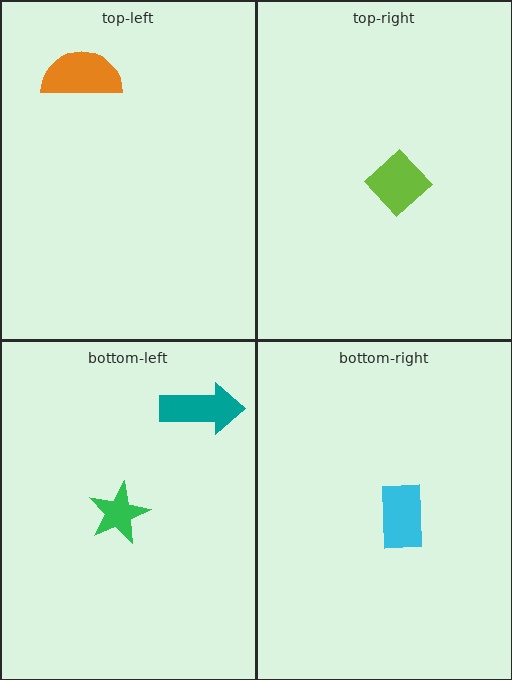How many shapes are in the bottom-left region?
2.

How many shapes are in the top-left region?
1.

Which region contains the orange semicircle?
The top-left region.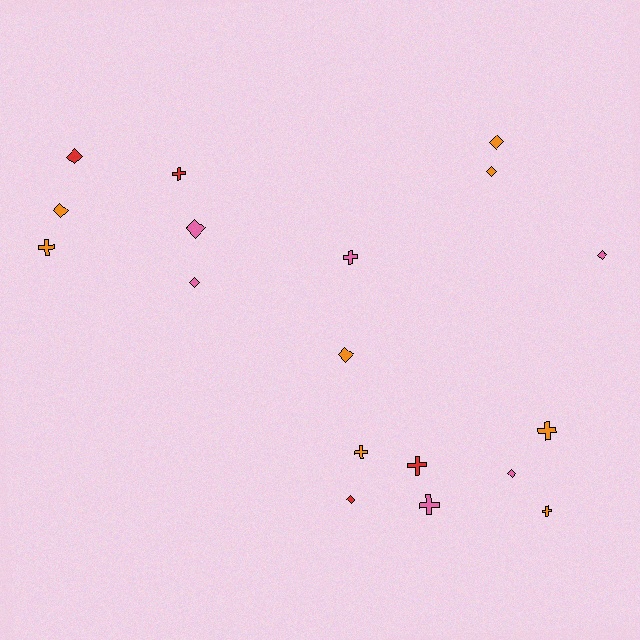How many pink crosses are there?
There are 2 pink crosses.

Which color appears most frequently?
Orange, with 8 objects.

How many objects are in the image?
There are 18 objects.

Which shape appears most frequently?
Diamond, with 10 objects.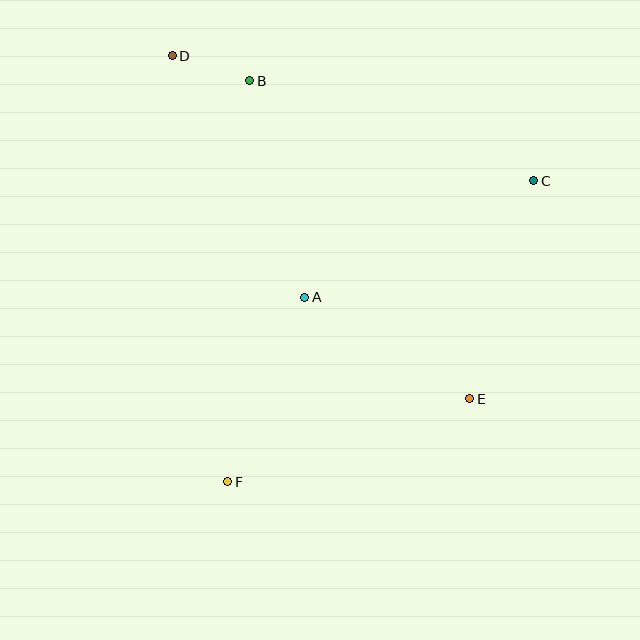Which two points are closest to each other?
Points B and D are closest to each other.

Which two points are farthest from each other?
Points D and E are farthest from each other.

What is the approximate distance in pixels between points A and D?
The distance between A and D is approximately 275 pixels.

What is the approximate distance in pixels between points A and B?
The distance between A and B is approximately 224 pixels.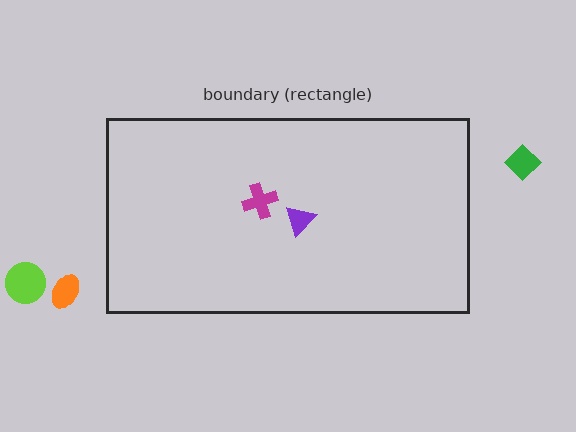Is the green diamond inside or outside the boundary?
Outside.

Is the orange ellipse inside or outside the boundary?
Outside.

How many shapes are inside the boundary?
2 inside, 3 outside.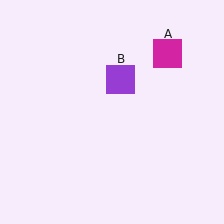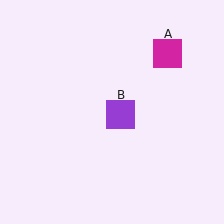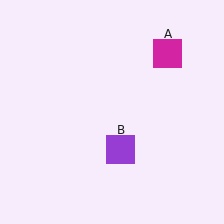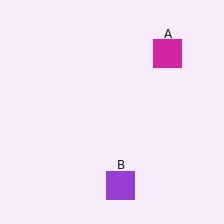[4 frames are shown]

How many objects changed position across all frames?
1 object changed position: purple square (object B).